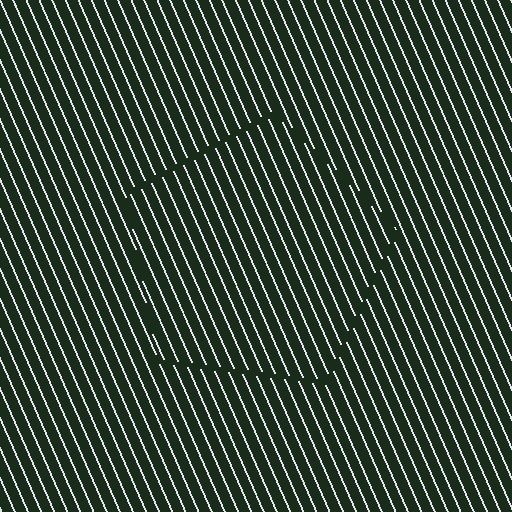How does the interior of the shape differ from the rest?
The interior of the shape contains the same grating, shifted by half a period — the contour is defined by the phase discontinuity where line-ends from the inner and outer gratings abut.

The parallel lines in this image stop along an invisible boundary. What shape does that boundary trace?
An illusory pentagon. The interior of the shape contains the same grating, shifted by half a period — the contour is defined by the phase discontinuity where line-ends from the inner and outer gratings abut.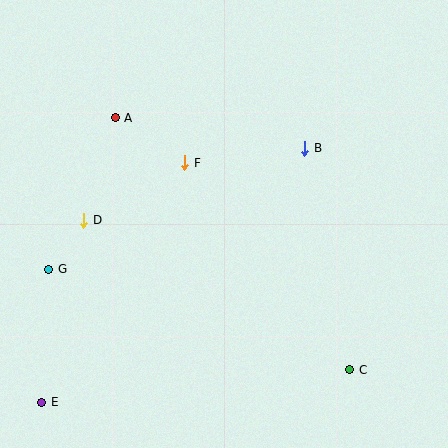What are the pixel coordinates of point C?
Point C is at (350, 370).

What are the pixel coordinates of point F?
Point F is at (185, 163).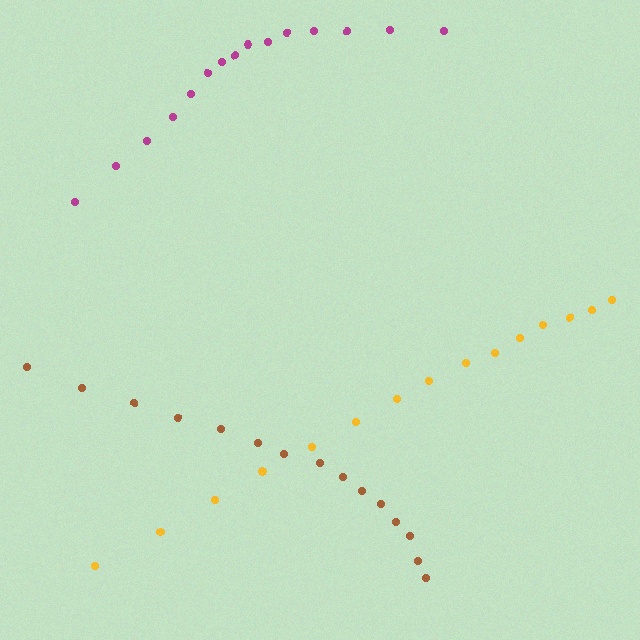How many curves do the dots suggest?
There are 3 distinct paths.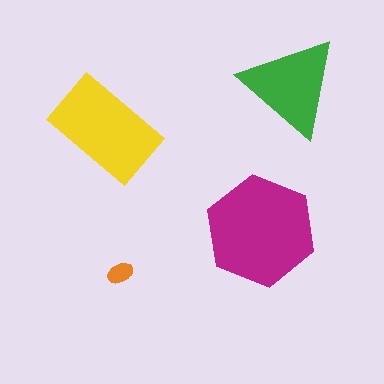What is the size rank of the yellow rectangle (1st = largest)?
2nd.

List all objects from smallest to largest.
The orange ellipse, the green triangle, the yellow rectangle, the magenta hexagon.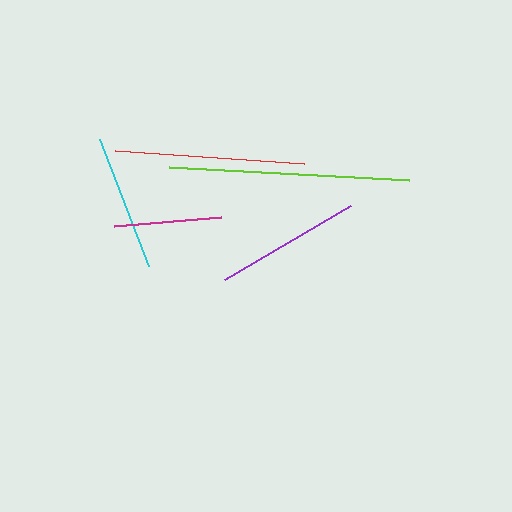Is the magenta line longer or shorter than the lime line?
The lime line is longer than the magenta line.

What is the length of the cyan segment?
The cyan segment is approximately 135 pixels long.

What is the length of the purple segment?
The purple segment is approximately 146 pixels long.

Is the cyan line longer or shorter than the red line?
The red line is longer than the cyan line.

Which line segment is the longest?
The lime line is the longest at approximately 240 pixels.